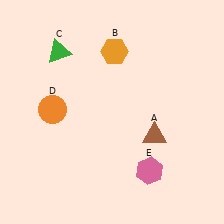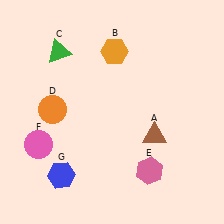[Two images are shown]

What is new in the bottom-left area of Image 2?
A blue hexagon (G) was added in the bottom-left area of Image 2.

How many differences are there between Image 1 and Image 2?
There are 2 differences between the two images.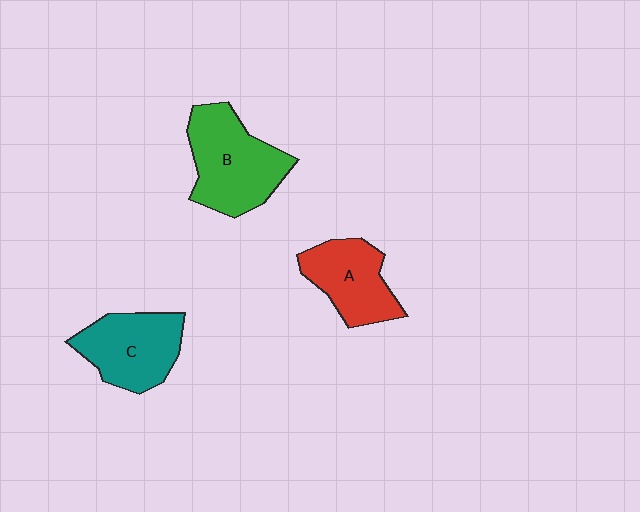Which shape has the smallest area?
Shape A (red).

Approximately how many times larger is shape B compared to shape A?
Approximately 1.3 times.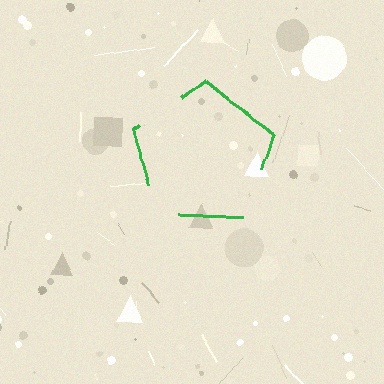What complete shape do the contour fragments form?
The contour fragments form a pentagon.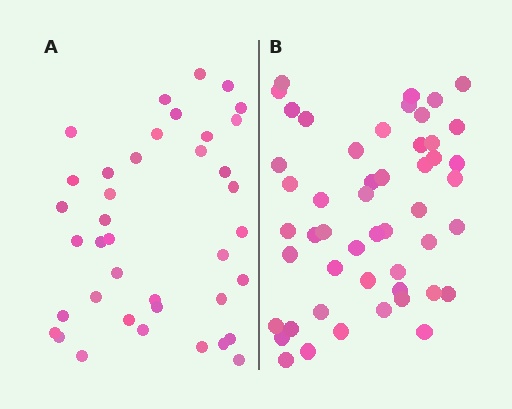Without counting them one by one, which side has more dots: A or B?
Region B (the right region) has more dots.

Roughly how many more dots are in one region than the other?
Region B has roughly 12 or so more dots than region A.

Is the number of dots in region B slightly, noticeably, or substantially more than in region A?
Region B has noticeably more, but not dramatically so. The ratio is roughly 1.3 to 1.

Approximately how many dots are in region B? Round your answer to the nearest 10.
About 50 dots.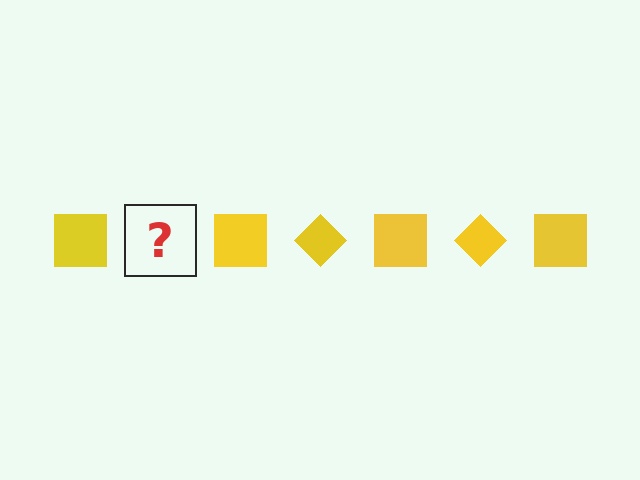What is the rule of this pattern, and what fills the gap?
The rule is that the pattern cycles through square, diamond shapes in yellow. The gap should be filled with a yellow diamond.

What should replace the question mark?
The question mark should be replaced with a yellow diamond.